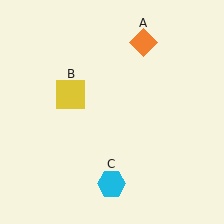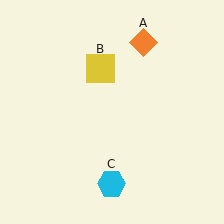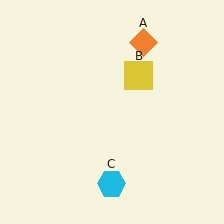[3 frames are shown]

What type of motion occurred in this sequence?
The yellow square (object B) rotated clockwise around the center of the scene.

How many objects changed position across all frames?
1 object changed position: yellow square (object B).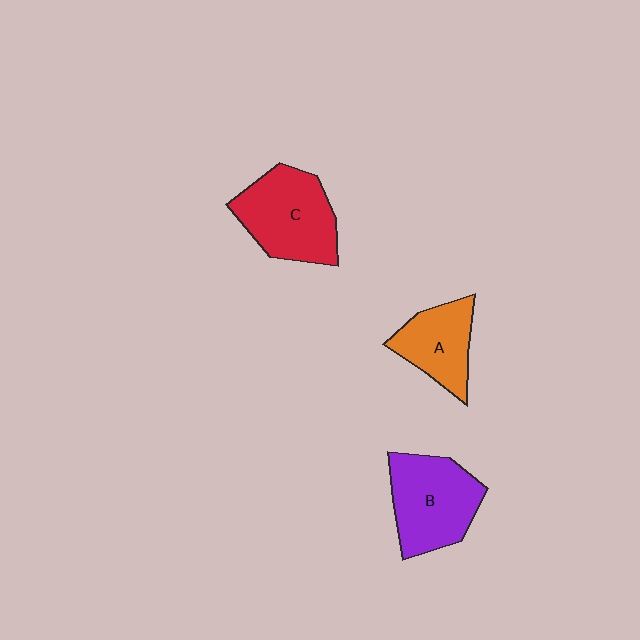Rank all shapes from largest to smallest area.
From largest to smallest: C (red), B (purple), A (orange).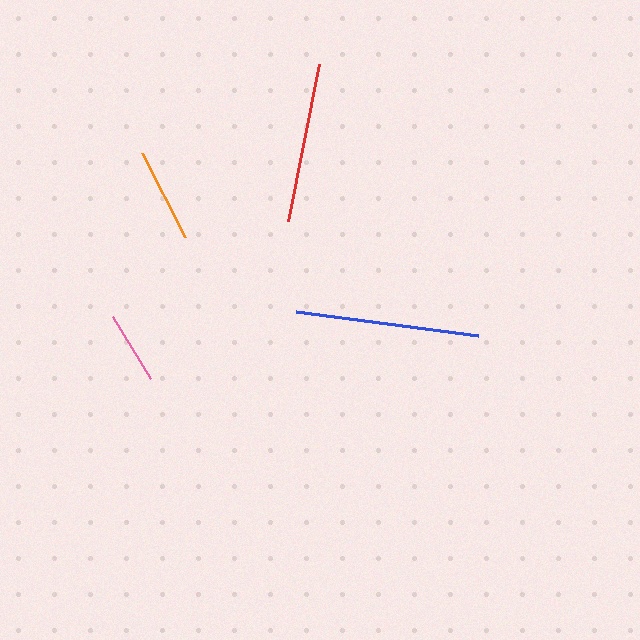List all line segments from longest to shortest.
From longest to shortest: blue, red, orange, pink.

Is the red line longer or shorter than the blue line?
The blue line is longer than the red line.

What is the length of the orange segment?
The orange segment is approximately 95 pixels long.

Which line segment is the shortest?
The pink line is the shortest at approximately 72 pixels.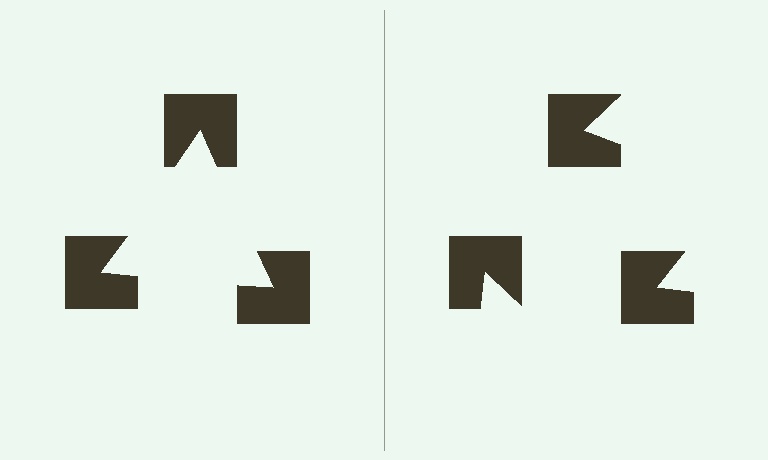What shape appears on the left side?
An illusory triangle.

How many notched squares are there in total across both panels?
6 — 3 on each side.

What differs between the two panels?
The notched squares are positioned identically on both sides; only the wedge orientations differ. On the left they align to a triangle; on the right they are misaligned.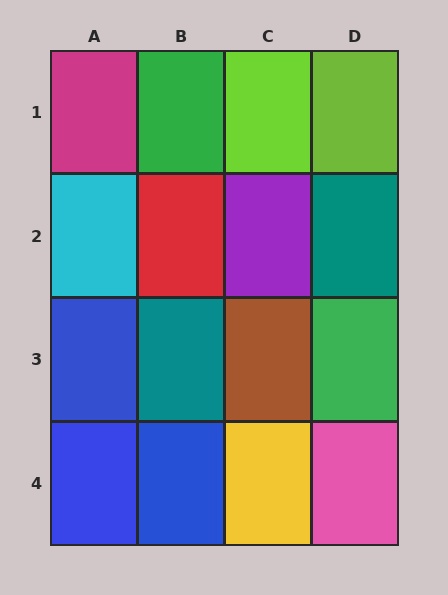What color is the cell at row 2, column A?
Cyan.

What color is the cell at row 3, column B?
Teal.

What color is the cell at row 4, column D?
Pink.